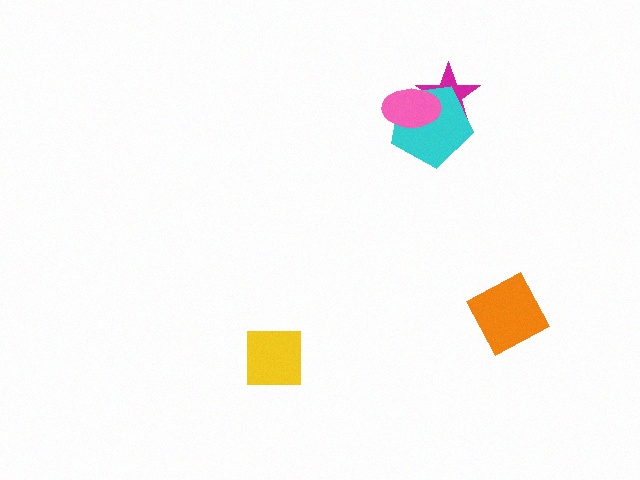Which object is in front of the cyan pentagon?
The pink ellipse is in front of the cyan pentagon.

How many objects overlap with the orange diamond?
0 objects overlap with the orange diamond.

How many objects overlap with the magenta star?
2 objects overlap with the magenta star.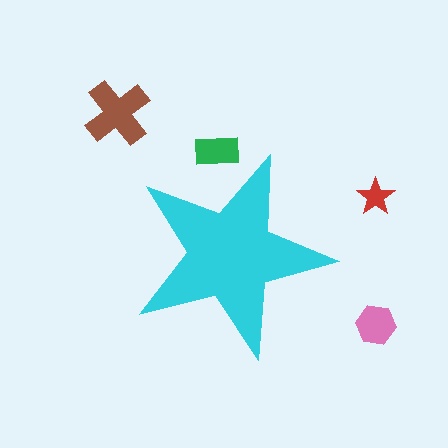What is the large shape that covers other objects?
A cyan star.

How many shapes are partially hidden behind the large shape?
1 shape is partially hidden.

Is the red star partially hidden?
No, the red star is fully visible.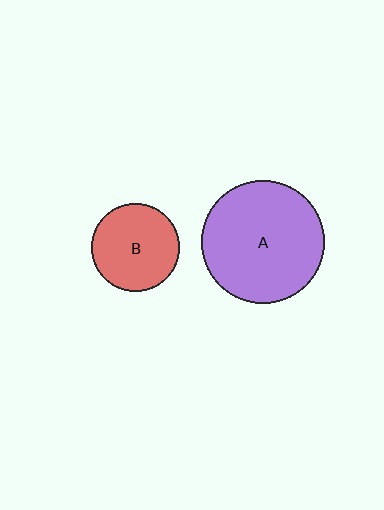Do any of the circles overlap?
No, none of the circles overlap.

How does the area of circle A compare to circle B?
Approximately 2.0 times.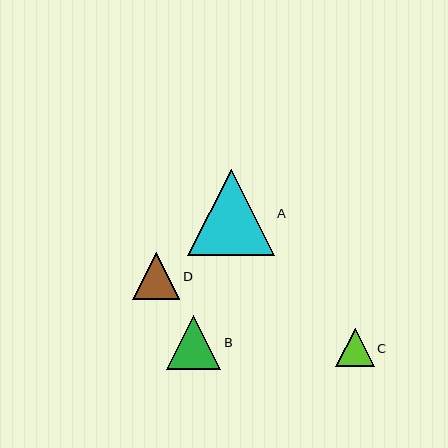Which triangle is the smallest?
Triangle C is the smallest with a size of approximately 38 pixels.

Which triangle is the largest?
Triangle A is the largest with a size of approximately 87 pixels.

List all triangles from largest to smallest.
From largest to smallest: A, B, D, C.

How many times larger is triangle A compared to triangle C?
Triangle A is approximately 2.3 times the size of triangle C.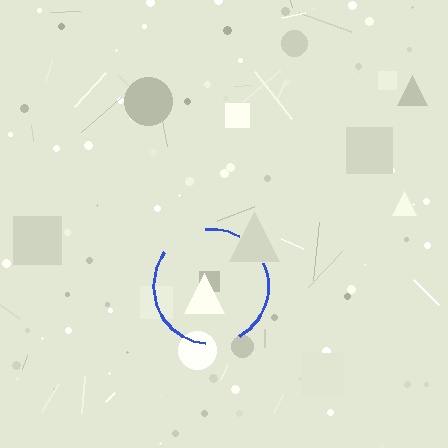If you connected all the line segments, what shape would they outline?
They would outline a circle.